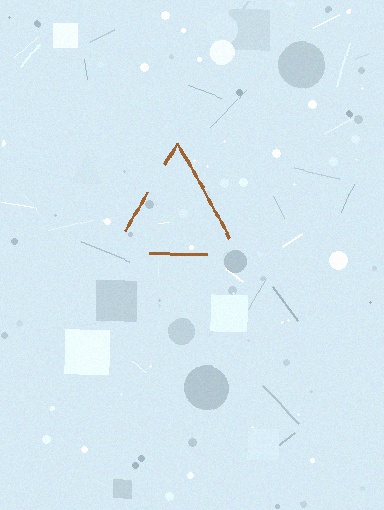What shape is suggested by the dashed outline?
The dashed outline suggests a triangle.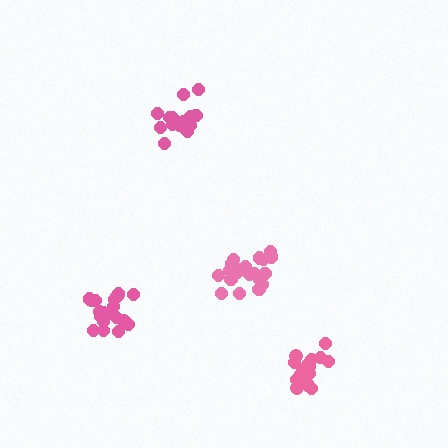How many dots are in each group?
Group 1: 15 dots, Group 2: 19 dots, Group 3: 17 dots, Group 4: 20 dots (71 total).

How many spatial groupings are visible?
There are 4 spatial groupings.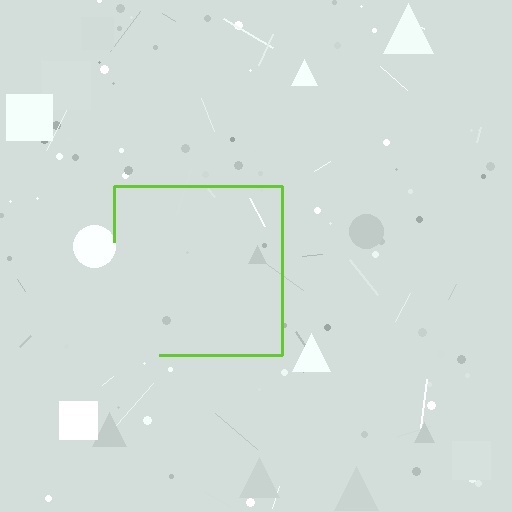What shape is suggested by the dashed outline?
The dashed outline suggests a square.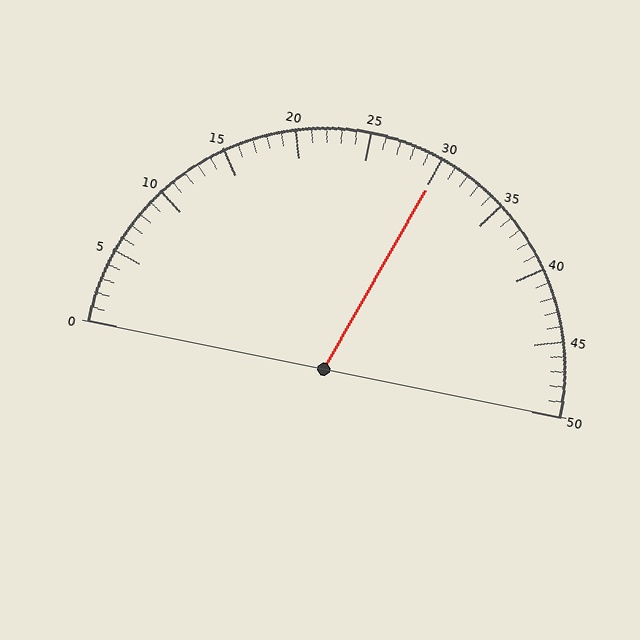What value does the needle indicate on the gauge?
The needle indicates approximately 30.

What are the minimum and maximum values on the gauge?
The gauge ranges from 0 to 50.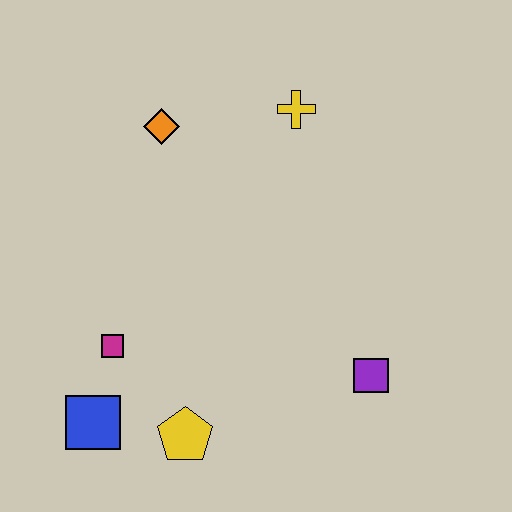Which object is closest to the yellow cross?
The orange diamond is closest to the yellow cross.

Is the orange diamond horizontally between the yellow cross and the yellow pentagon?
No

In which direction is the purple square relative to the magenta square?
The purple square is to the right of the magenta square.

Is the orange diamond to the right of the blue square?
Yes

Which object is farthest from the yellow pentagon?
The yellow cross is farthest from the yellow pentagon.